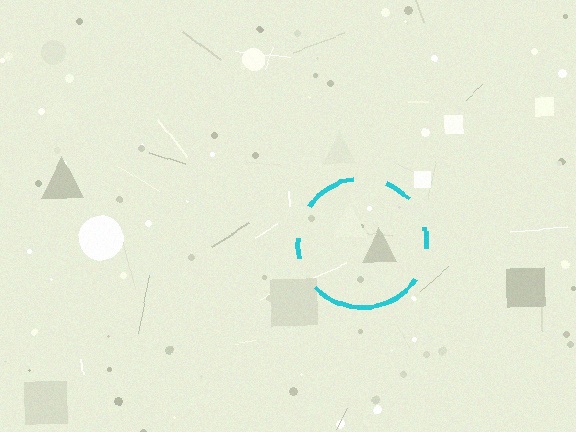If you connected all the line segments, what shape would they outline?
They would outline a circle.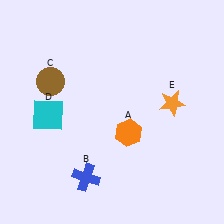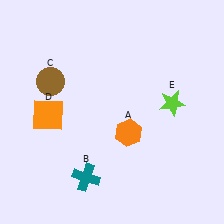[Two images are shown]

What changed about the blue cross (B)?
In Image 1, B is blue. In Image 2, it changed to teal.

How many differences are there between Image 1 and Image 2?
There are 3 differences between the two images.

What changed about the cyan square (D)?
In Image 1, D is cyan. In Image 2, it changed to orange.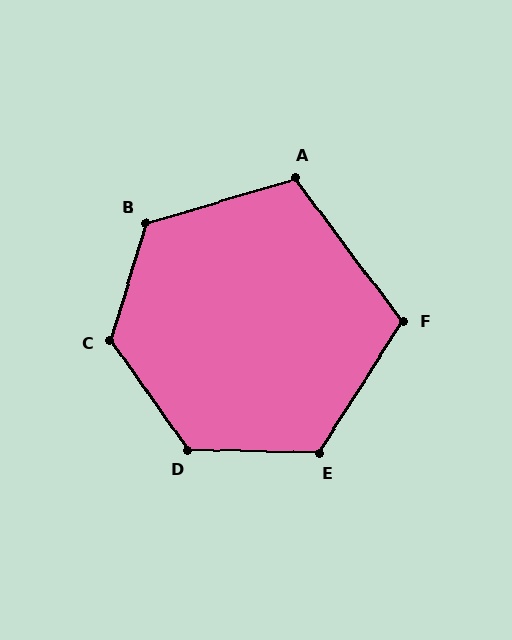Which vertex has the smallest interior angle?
A, at approximately 110 degrees.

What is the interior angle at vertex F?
Approximately 110 degrees (obtuse).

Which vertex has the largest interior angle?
C, at approximately 128 degrees.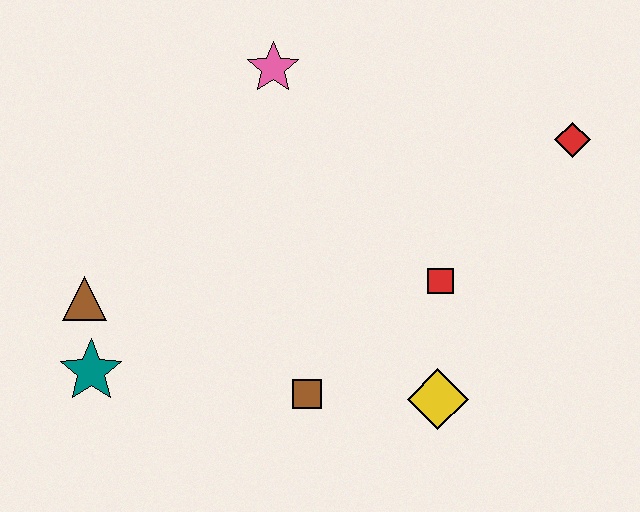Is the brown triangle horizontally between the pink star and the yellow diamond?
No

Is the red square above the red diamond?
No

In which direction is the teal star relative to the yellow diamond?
The teal star is to the left of the yellow diamond.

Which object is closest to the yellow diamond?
The red square is closest to the yellow diamond.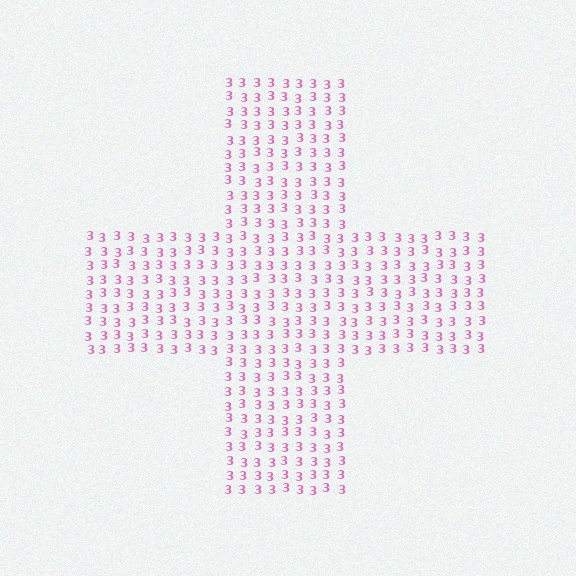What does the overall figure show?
The overall figure shows a cross.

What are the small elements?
The small elements are digit 3's.